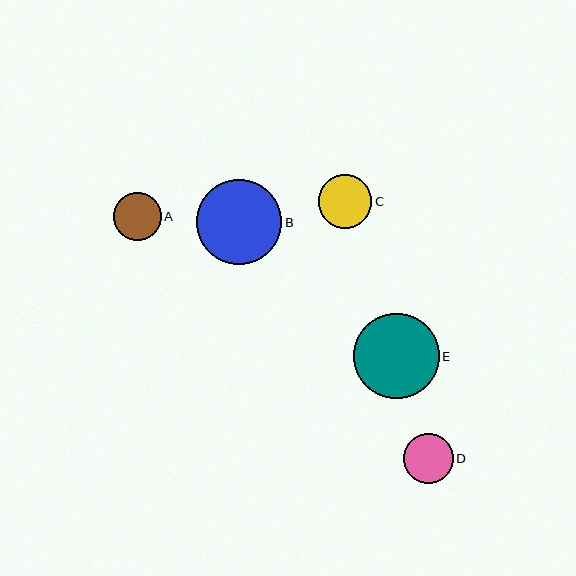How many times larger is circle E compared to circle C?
Circle E is approximately 1.6 times the size of circle C.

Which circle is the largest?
Circle E is the largest with a size of approximately 85 pixels.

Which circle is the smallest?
Circle A is the smallest with a size of approximately 48 pixels.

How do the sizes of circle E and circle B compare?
Circle E and circle B are approximately the same size.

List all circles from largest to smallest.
From largest to smallest: E, B, C, D, A.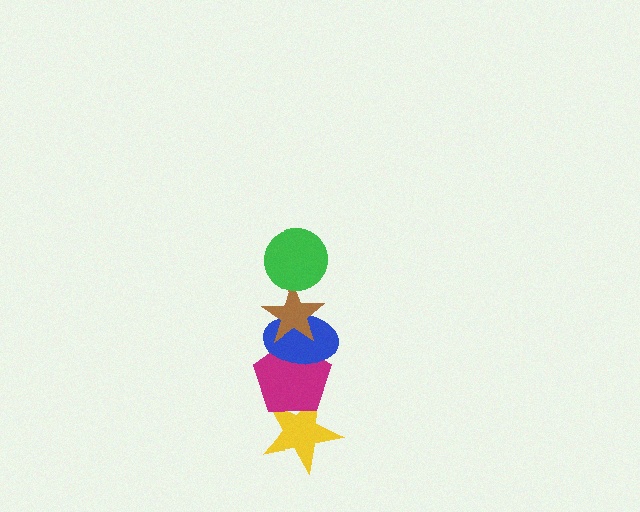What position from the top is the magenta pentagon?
The magenta pentagon is 4th from the top.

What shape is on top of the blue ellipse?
The brown star is on top of the blue ellipse.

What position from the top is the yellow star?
The yellow star is 5th from the top.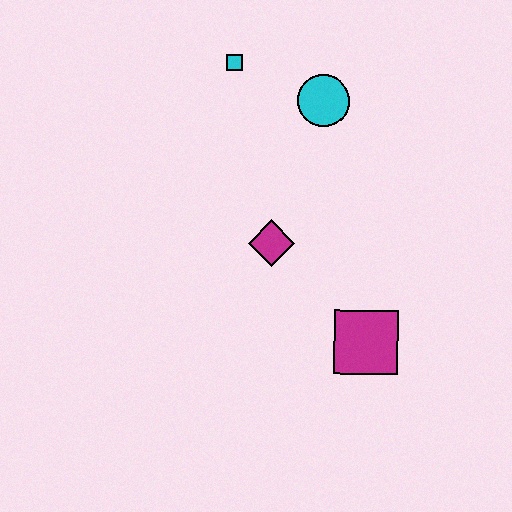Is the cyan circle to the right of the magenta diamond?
Yes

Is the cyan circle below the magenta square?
No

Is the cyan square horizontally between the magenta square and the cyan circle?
No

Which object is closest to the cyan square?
The cyan circle is closest to the cyan square.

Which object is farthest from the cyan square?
The magenta square is farthest from the cyan square.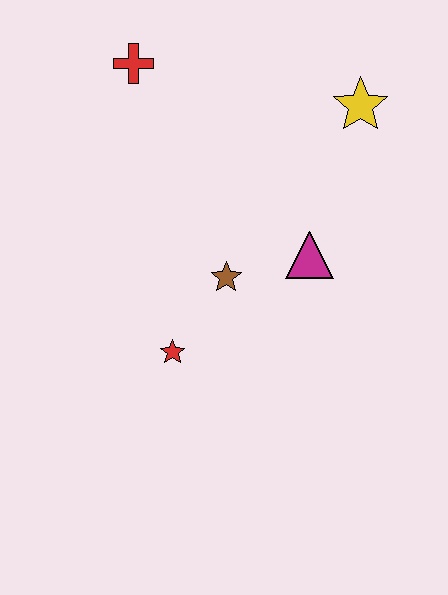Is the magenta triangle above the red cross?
No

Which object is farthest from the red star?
The yellow star is farthest from the red star.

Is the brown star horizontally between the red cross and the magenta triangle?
Yes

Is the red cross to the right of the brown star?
No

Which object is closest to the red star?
The brown star is closest to the red star.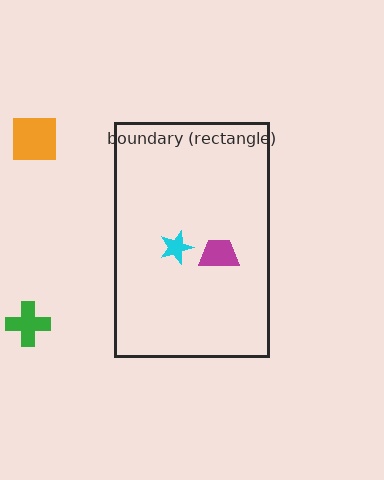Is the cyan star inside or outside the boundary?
Inside.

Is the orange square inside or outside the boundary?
Outside.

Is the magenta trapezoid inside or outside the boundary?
Inside.